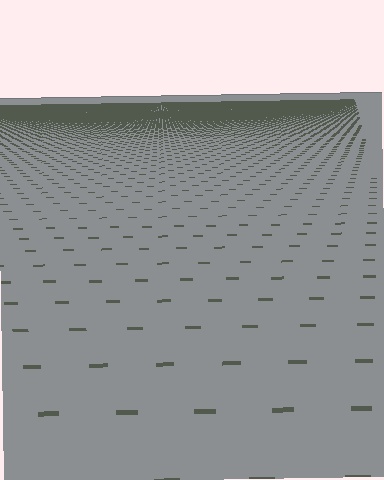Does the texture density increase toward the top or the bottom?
Density increases toward the top.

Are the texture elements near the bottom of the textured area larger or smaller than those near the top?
Larger. Near the bottom, elements are closer to the viewer and appear at a bigger on-screen size.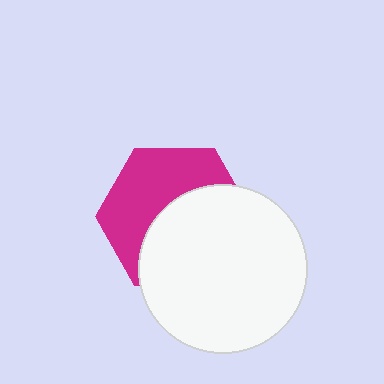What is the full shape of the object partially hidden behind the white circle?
The partially hidden object is a magenta hexagon.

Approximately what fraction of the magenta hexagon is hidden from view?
Roughly 52% of the magenta hexagon is hidden behind the white circle.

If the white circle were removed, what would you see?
You would see the complete magenta hexagon.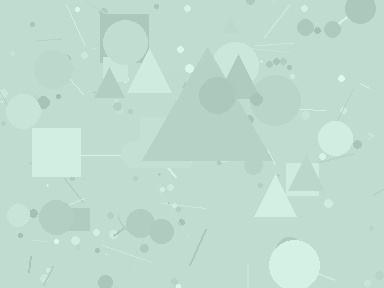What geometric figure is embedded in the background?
A triangle is embedded in the background.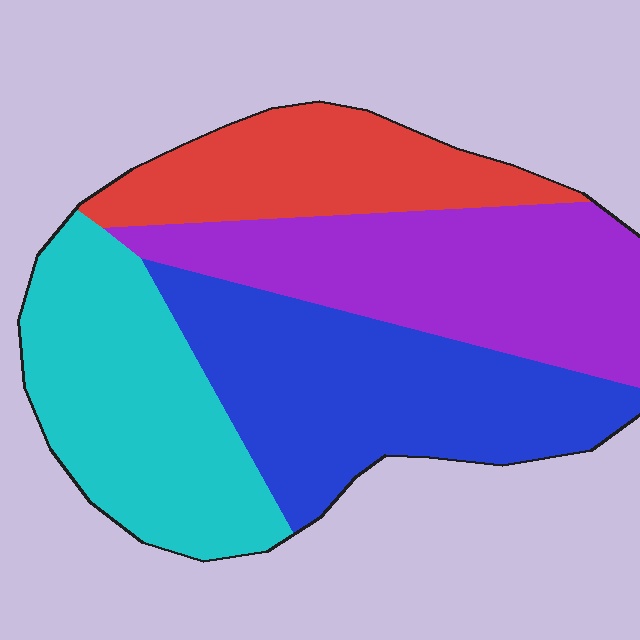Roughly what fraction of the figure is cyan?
Cyan covers roughly 25% of the figure.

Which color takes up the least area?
Red, at roughly 20%.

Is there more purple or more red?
Purple.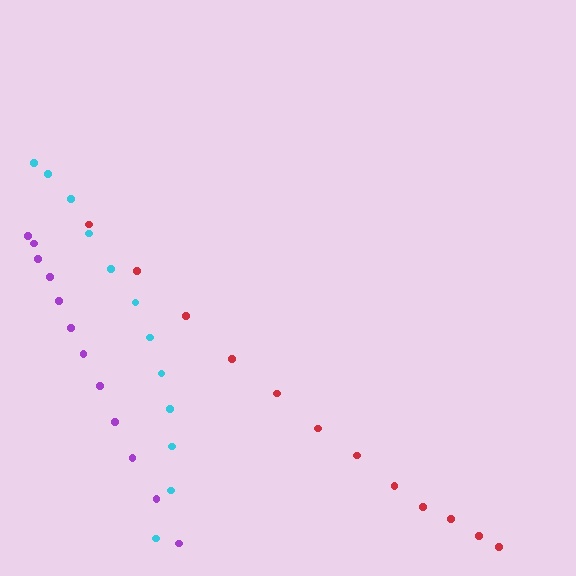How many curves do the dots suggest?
There are 3 distinct paths.